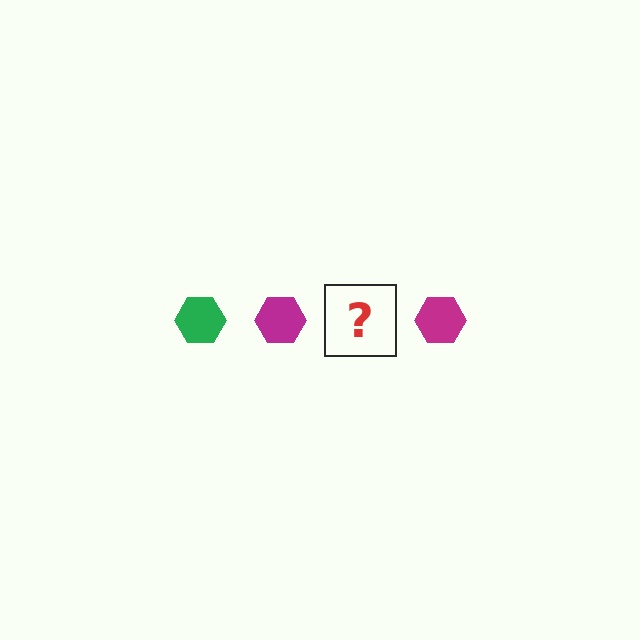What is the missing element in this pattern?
The missing element is a green hexagon.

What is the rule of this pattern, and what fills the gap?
The rule is that the pattern cycles through green, magenta hexagons. The gap should be filled with a green hexagon.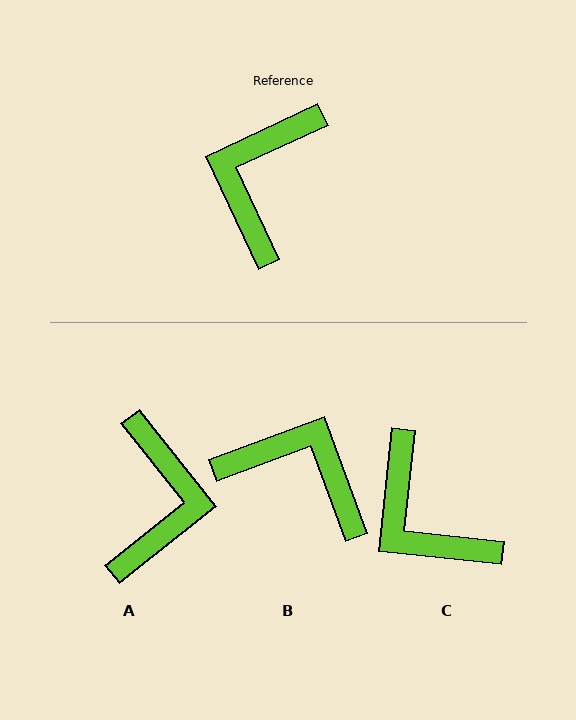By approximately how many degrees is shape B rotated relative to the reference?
Approximately 95 degrees clockwise.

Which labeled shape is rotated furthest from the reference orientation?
A, about 167 degrees away.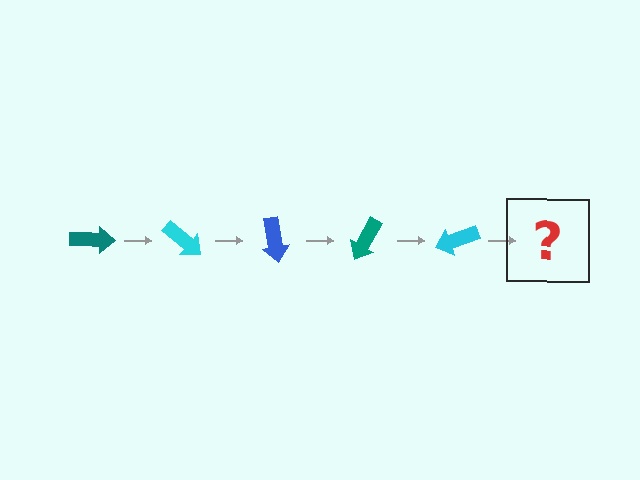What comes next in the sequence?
The next element should be a blue arrow, rotated 200 degrees from the start.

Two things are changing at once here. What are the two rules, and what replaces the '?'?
The two rules are that it rotates 40 degrees each step and the color cycles through teal, cyan, and blue. The '?' should be a blue arrow, rotated 200 degrees from the start.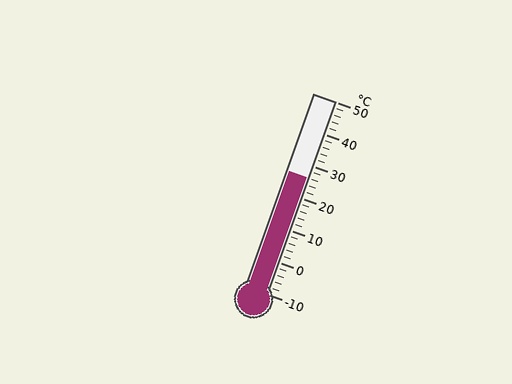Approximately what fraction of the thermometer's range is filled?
The thermometer is filled to approximately 60% of its range.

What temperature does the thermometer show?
The thermometer shows approximately 26°C.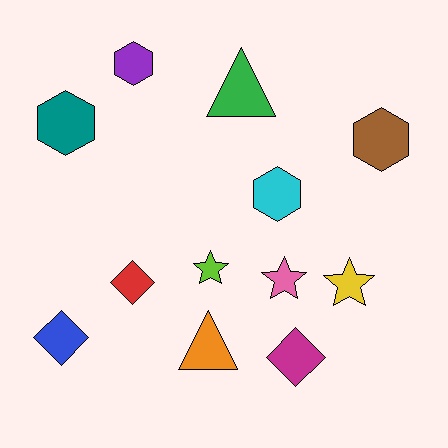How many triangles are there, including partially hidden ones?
There are 2 triangles.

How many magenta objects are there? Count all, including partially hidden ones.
There is 1 magenta object.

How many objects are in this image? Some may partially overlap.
There are 12 objects.